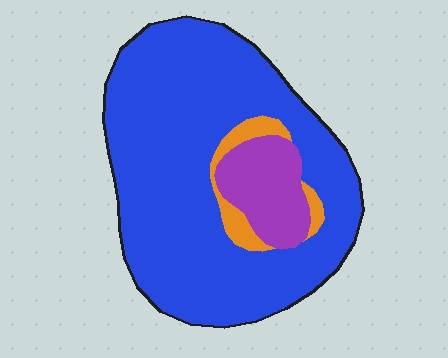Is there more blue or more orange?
Blue.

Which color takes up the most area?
Blue, at roughly 80%.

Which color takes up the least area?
Orange, at roughly 5%.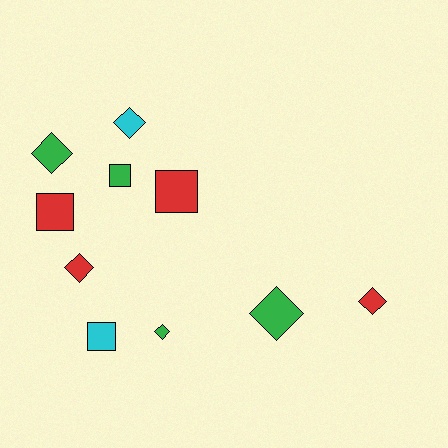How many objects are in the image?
There are 10 objects.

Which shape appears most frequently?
Diamond, with 6 objects.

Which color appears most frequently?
Red, with 4 objects.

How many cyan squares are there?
There is 1 cyan square.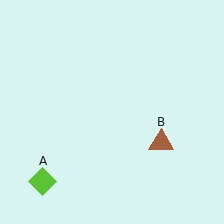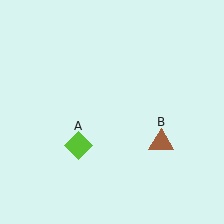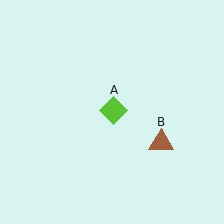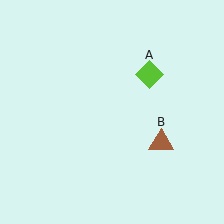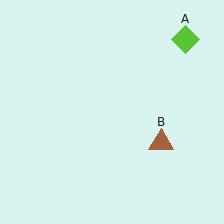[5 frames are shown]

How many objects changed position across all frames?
1 object changed position: lime diamond (object A).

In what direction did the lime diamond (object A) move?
The lime diamond (object A) moved up and to the right.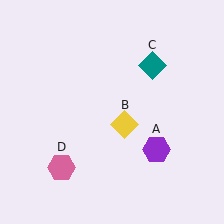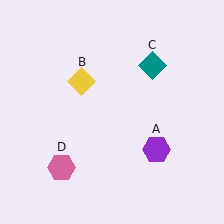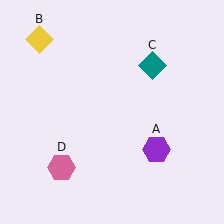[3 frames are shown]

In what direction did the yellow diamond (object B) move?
The yellow diamond (object B) moved up and to the left.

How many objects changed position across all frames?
1 object changed position: yellow diamond (object B).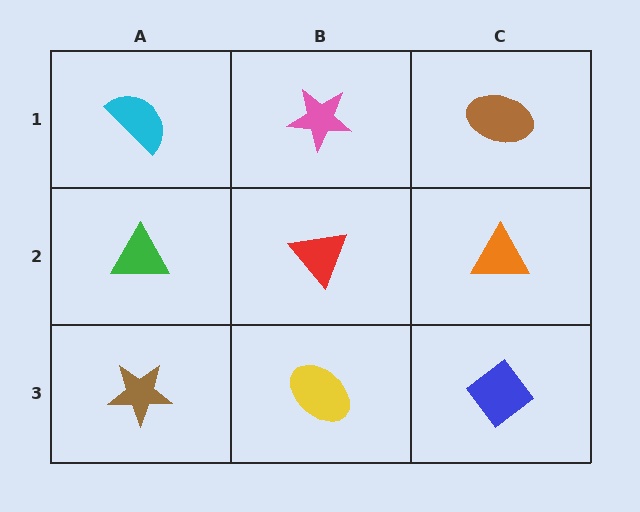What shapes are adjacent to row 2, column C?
A brown ellipse (row 1, column C), a blue diamond (row 3, column C), a red triangle (row 2, column B).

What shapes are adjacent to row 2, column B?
A pink star (row 1, column B), a yellow ellipse (row 3, column B), a green triangle (row 2, column A), an orange triangle (row 2, column C).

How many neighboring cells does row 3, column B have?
3.